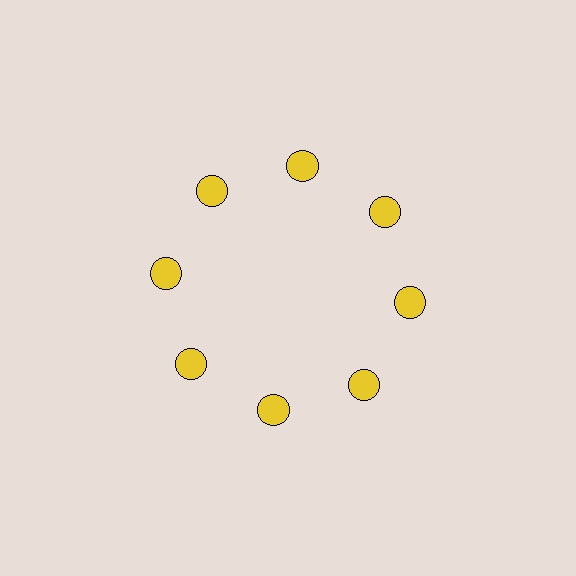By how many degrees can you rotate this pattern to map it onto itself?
The pattern maps onto itself every 45 degrees of rotation.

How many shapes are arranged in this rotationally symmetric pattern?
There are 8 shapes, arranged in 8 groups of 1.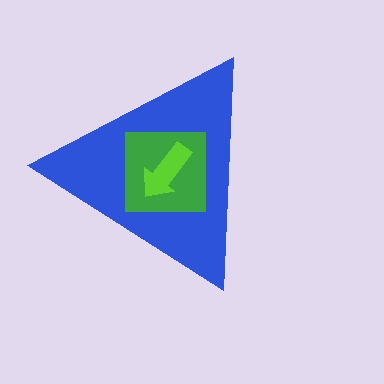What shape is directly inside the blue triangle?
The green square.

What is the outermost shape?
The blue triangle.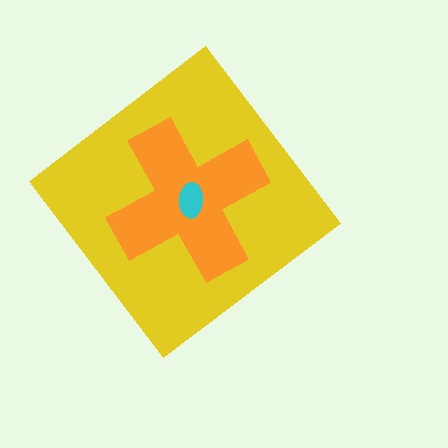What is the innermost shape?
The cyan ellipse.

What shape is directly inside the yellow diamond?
The orange cross.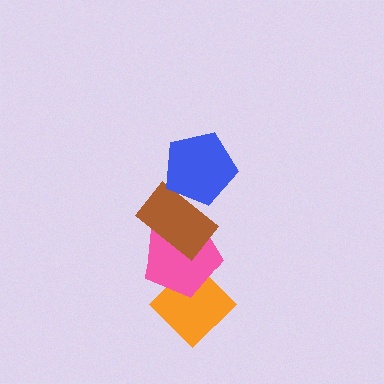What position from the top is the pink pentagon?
The pink pentagon is 3rd from the top.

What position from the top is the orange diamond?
The orange diamond is 4th from the top.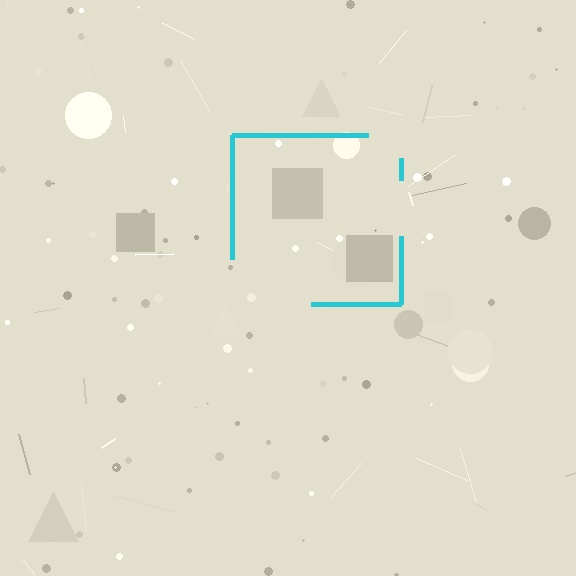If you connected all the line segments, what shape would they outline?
They would outline a square.